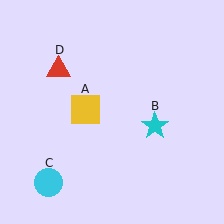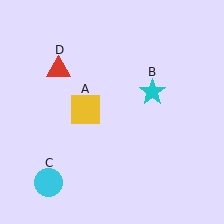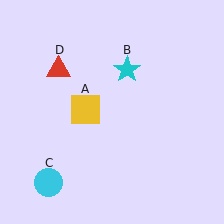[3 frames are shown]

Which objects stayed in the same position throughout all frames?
Yellow square (object A) and cyan circle (object C) and red triangle (object D) remained stationary.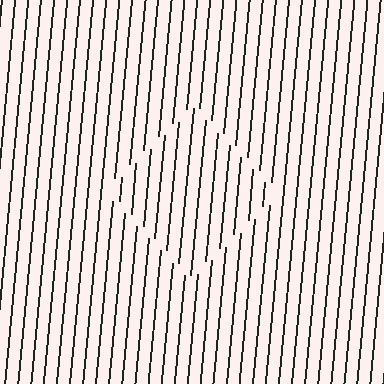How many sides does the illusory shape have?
4 sides — the line-ends trace a square.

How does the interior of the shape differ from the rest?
The interior of the shape contains the same grating, shifted by half a period — the contour is defined by the phase discontinuity where line-ends from the inner and outer gratings abut.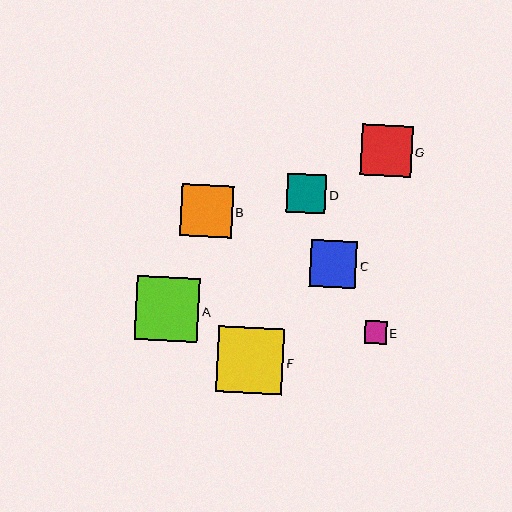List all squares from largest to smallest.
From largest to smallest: F, A, B, G, C, D, E.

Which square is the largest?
Square F is the largest with a size of approximately 66 pixels.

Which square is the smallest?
Square E is the smallest with a size of approximately 22 pixels.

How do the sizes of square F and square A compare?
Square F and square A are approximately the same size.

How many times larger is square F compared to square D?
Square F is approximately 1.7 times the size of square D.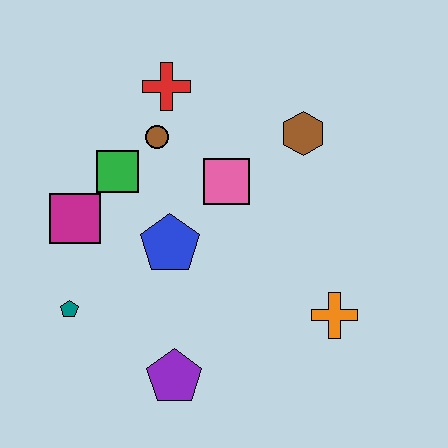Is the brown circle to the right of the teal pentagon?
Yes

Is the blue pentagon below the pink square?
Yes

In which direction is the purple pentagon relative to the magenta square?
The purple pentagon is below the magenta square.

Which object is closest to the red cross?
The brown circle is closest to the red cross.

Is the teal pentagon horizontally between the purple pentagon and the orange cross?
No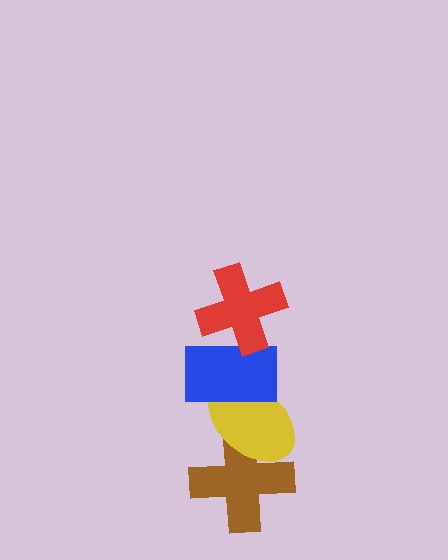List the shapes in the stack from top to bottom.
From top to bottom: the red cross, the blue rectangle, the yellow ellipse, the brown cross.